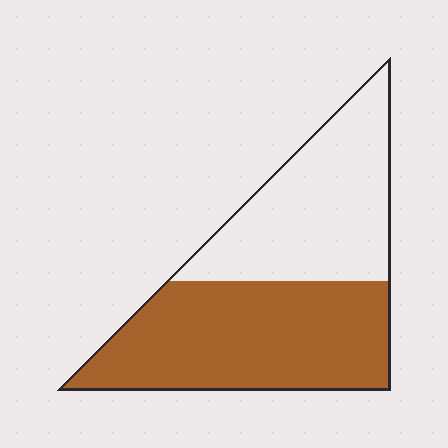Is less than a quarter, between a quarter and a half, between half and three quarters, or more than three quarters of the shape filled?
Between half and three quarters.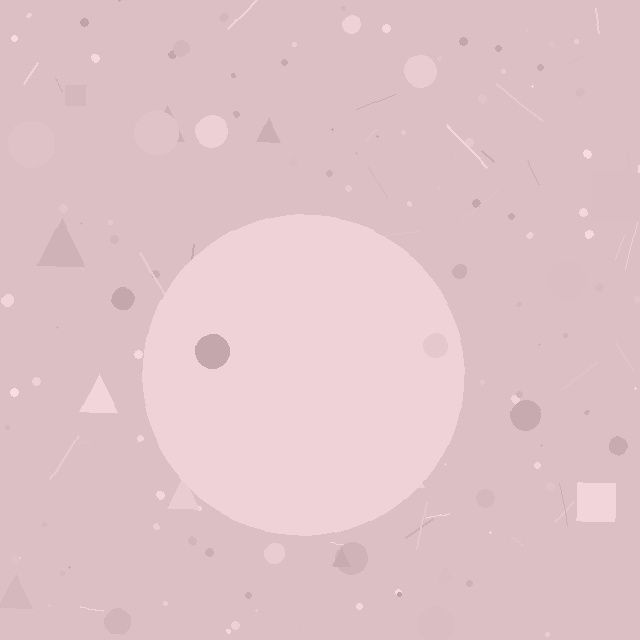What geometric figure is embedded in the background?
A circle is embedded in the background.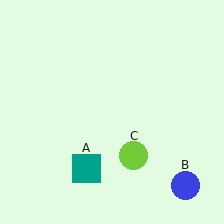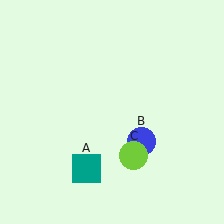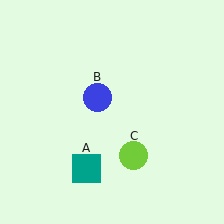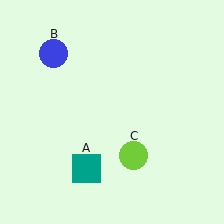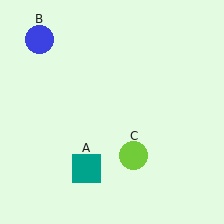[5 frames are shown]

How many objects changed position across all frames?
1 object changed position: blue circle (object B).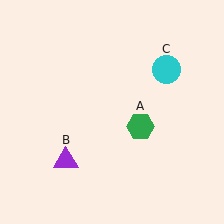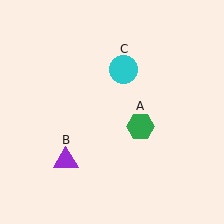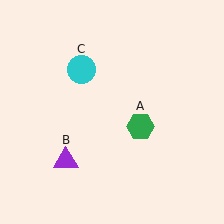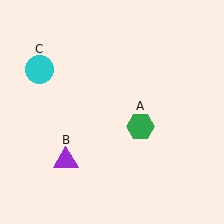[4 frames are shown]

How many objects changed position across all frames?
1 object changed position: cyan circle (object C).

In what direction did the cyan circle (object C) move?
The cyan circle (object C) moved left.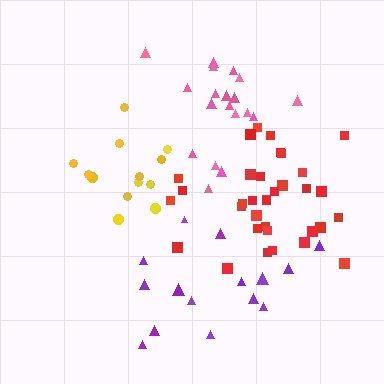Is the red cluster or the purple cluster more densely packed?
Red.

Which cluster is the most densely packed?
Red.